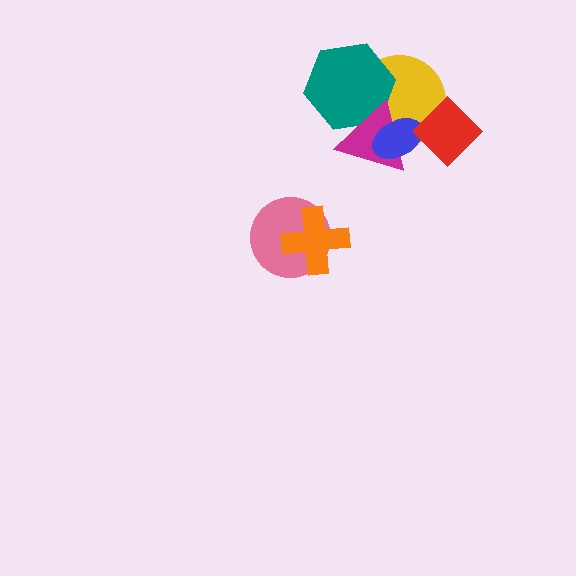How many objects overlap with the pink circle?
1 object overlaps with the pink circle.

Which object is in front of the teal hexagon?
The magenta triangle is in front of the teal hexagon.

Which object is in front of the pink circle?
The orange cross is in front of the pink circle.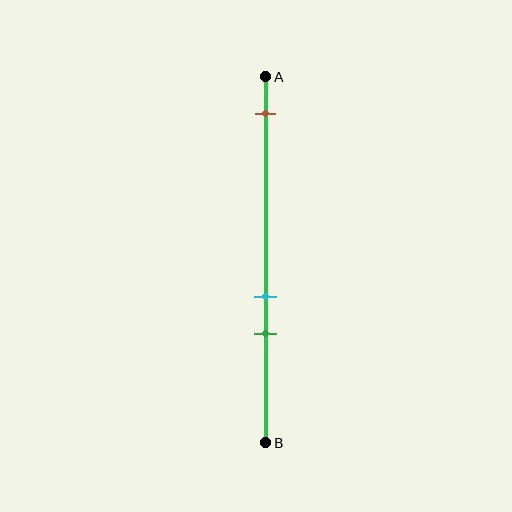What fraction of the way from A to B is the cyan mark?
The cyan mark is approximately 60% (0.6) of the way from A to B.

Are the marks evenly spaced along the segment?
No, the marks are not evenly spaced.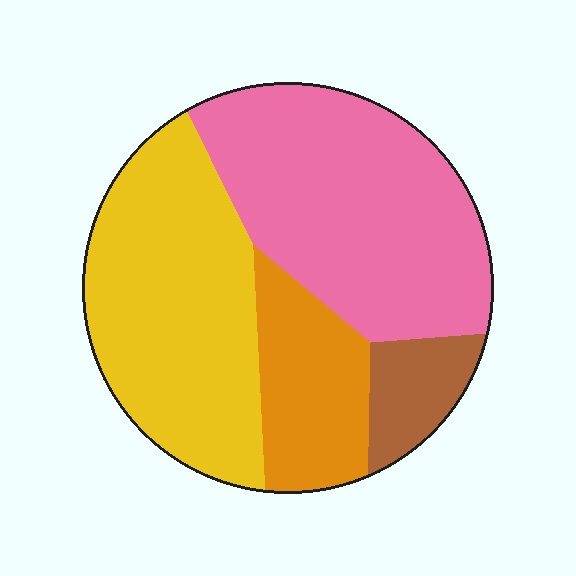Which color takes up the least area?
Brown, at roughly 10%.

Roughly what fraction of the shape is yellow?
Yellow covers roughly 35% of the shape.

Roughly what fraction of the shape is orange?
Orange takes up about one sixth (1/6) of the shape.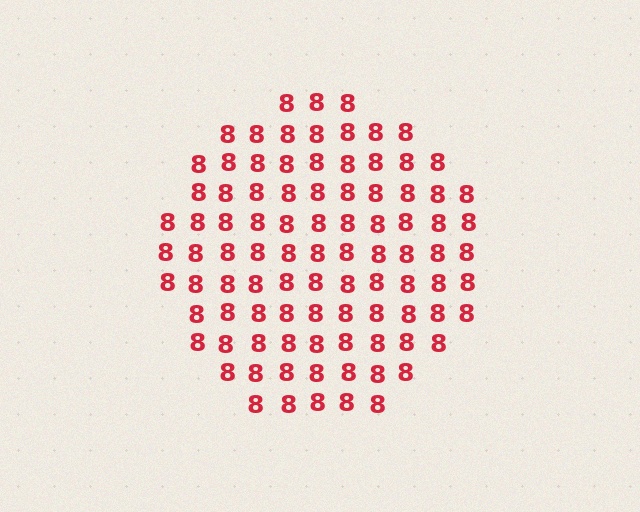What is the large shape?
The large shape is a circle.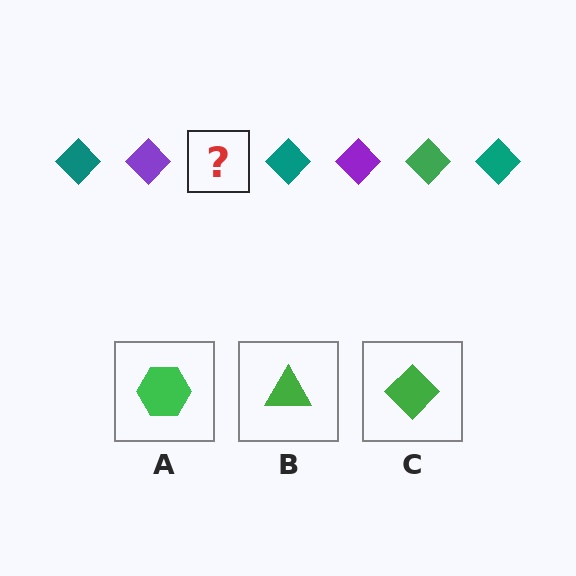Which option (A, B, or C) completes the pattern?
C.